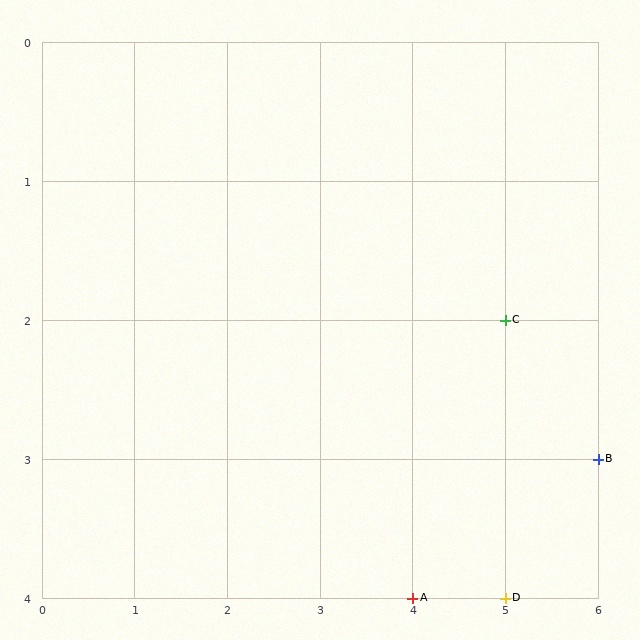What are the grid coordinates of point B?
Point B is at grid coordinates (6, 3).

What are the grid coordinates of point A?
Point A is at grid coordinates (4, 4).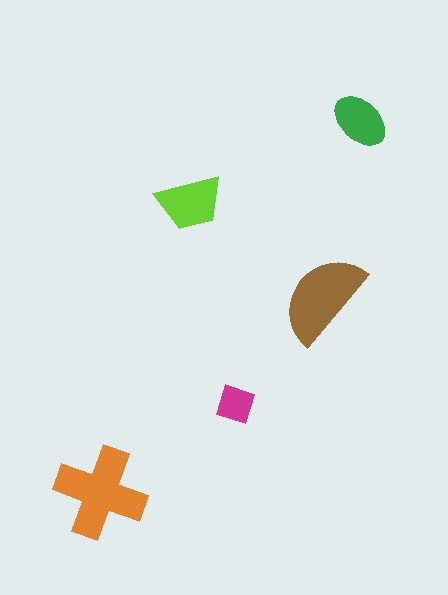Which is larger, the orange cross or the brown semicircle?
The orange cross.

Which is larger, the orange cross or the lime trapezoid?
The orange cross.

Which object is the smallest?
The magenta diamond.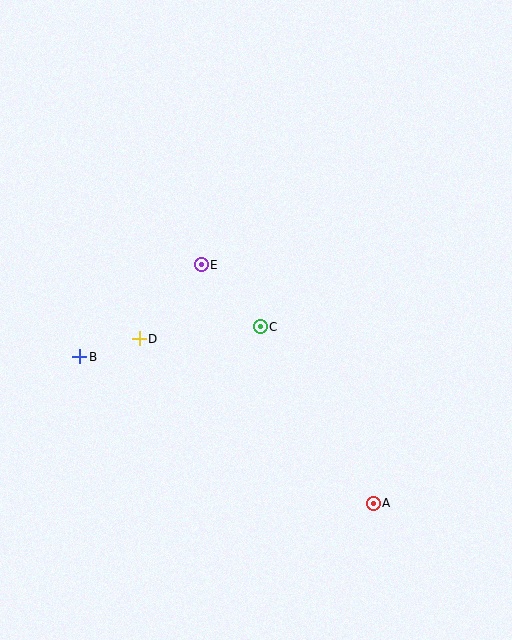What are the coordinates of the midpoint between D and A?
The midpoint between D and A is at (256, 421).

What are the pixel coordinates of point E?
Point E is at (201, 265).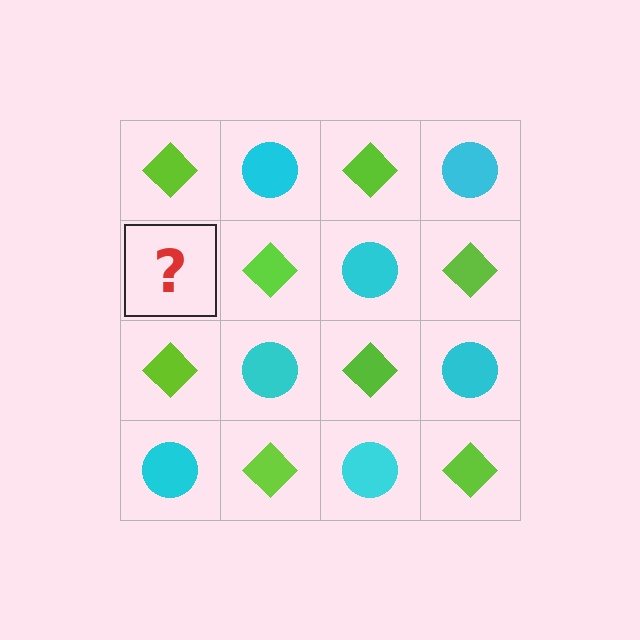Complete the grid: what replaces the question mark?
The question mark should be replaced with a cyan circle.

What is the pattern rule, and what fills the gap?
The rule is that it alternates lime diamond and cyan circle in a checkerboard pattern. The gap should be filled with a cyan circle.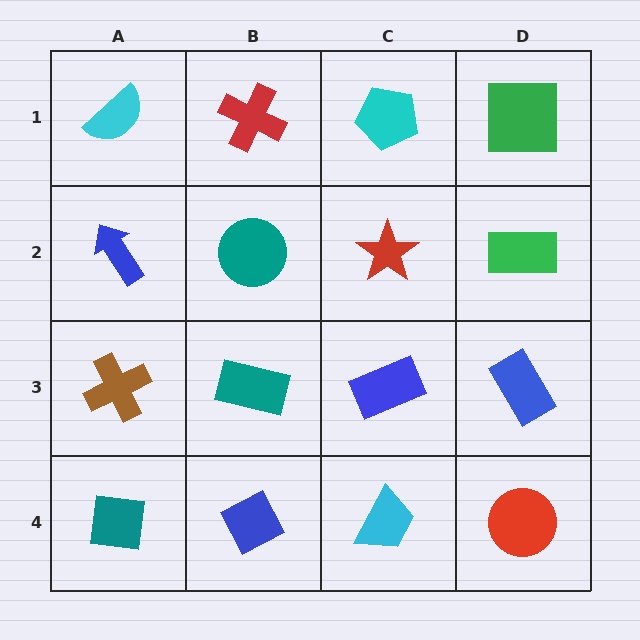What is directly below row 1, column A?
A blue arrow.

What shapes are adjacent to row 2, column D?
A green square (row 1, column D), a blue rectangle (row 3, column D), a red star (row 2, column C).